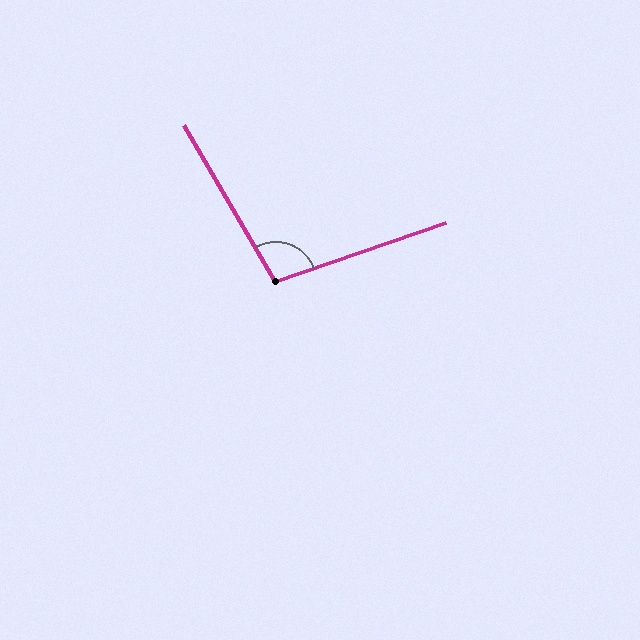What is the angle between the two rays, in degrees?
Approximately 101 degrees.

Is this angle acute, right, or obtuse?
It is obtuse.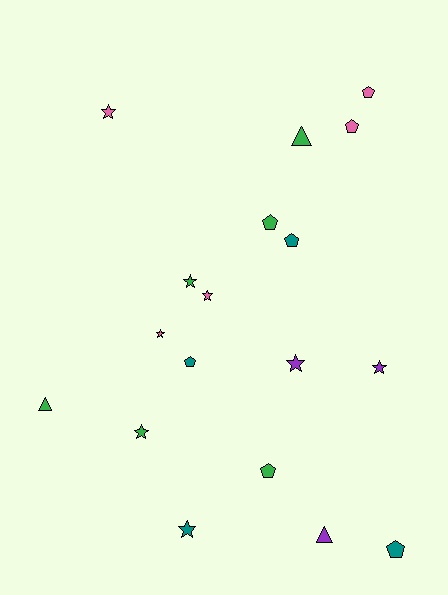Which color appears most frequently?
Green, with 6 objects.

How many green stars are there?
There are 2 green stars.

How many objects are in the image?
There are 18 objects.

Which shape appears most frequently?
Star, with 8 objects.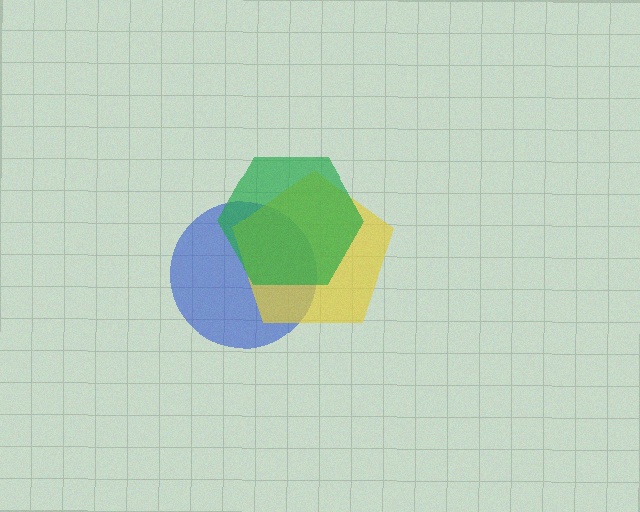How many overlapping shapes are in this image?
There are 3 overlapping shapes in the image.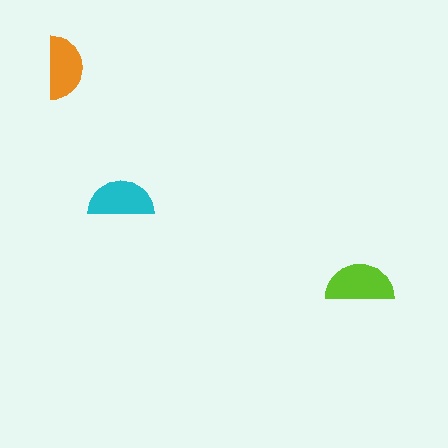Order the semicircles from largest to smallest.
the lime one, the cyan one, the orange one.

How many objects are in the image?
There are 3 objects in the image.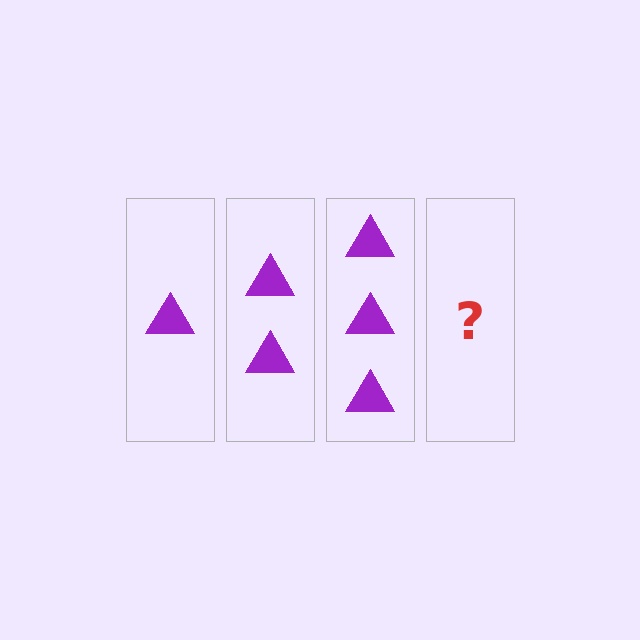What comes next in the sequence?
The next element should be 4 triangles.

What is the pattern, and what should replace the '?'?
The pattern is that each step adds one more triangle. The '?' should be 4 triangles.